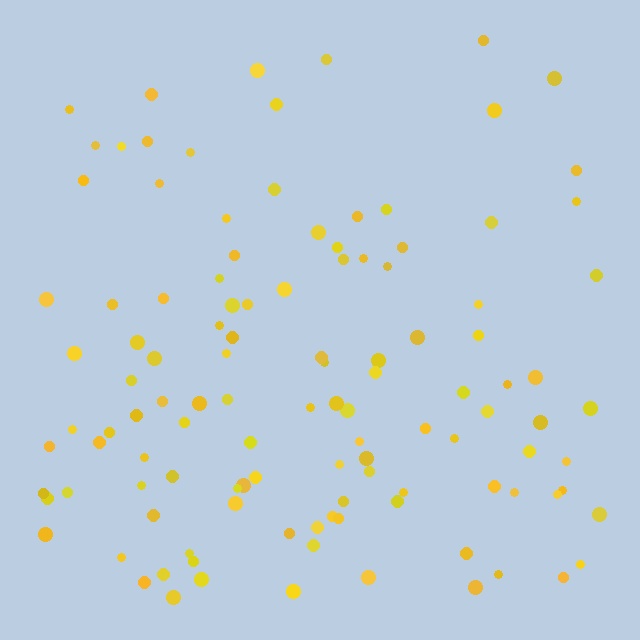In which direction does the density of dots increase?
From top to bottom, with the bottom side densest.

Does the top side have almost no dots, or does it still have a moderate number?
Still a moderate number, just noticeably fewer than the bottom.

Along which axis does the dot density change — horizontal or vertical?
Vertical.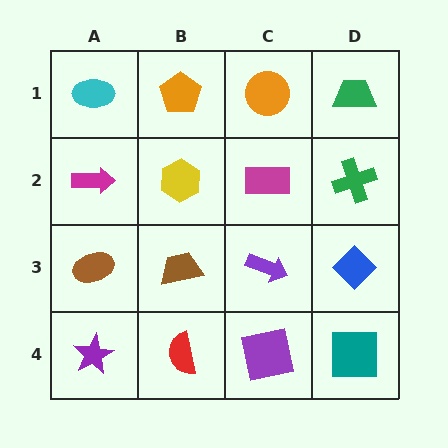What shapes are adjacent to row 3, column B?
A yellow hexagon (row 2, column B), a red semicircle (row 4, column B), a brown ellipse (row 3, column A), a purple arrow (row 3, column C).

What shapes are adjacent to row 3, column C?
A magenta rectangle (row 2, column C), a purple square (row 4, column C), a brown trapezoid (row 3, column B), a blue diamond (row 3, column D).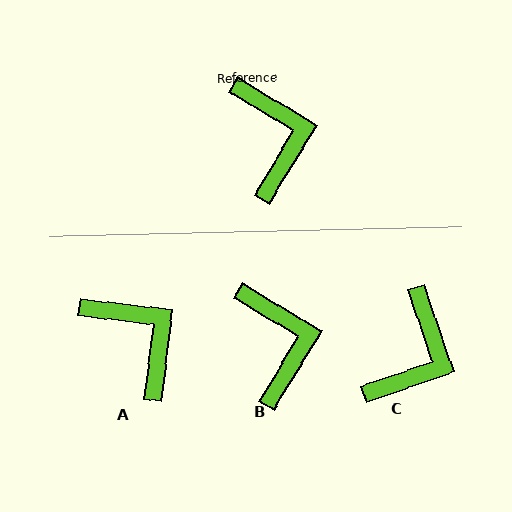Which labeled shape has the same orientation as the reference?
B.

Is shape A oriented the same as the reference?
No, it is off by about 25 degrees.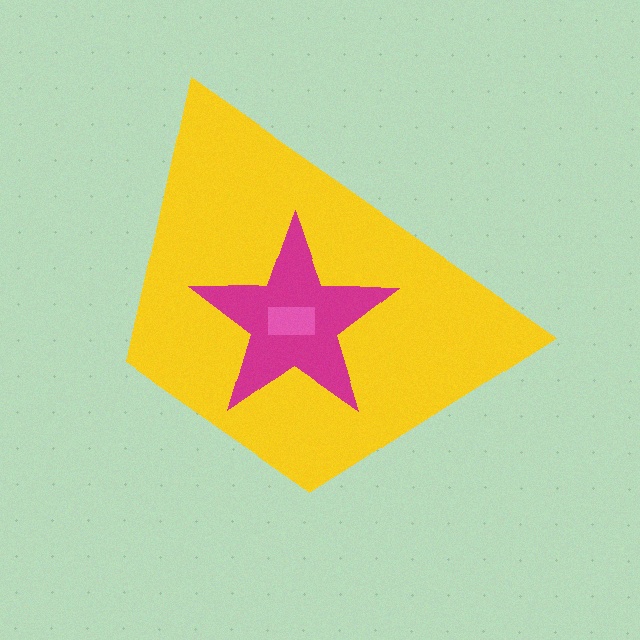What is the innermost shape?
The pink rectangle.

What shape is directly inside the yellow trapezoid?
The magenta star.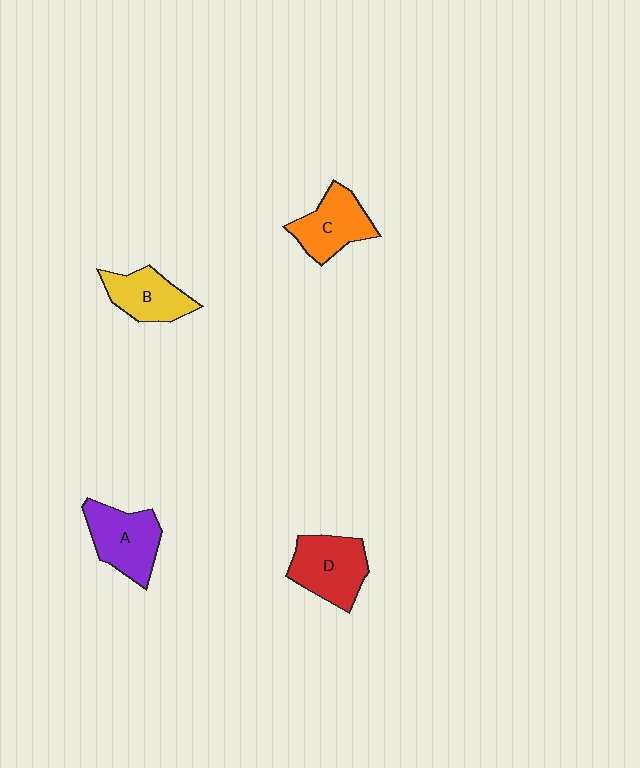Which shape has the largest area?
Shape D (red).